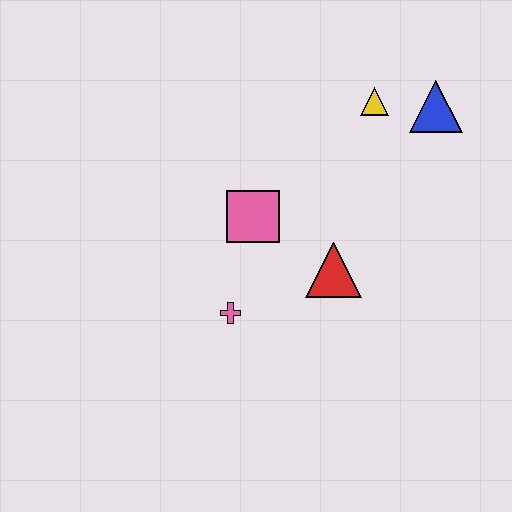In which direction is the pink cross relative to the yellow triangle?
The pink cross is below the yellow triangle.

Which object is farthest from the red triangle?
The blue triangle is farthest from the red triangle.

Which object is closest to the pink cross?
The pink square is closest to the pink cross.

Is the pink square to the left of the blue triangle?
Yes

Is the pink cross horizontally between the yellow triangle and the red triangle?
No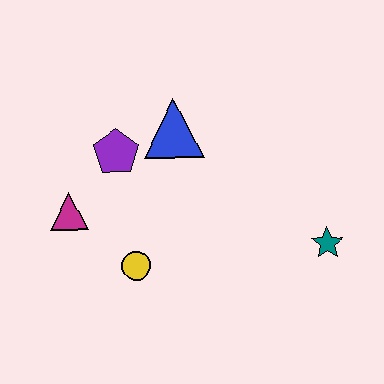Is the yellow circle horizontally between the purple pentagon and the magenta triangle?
No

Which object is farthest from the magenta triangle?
The teal star is farthest from the magenta triangle.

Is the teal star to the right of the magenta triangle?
Yes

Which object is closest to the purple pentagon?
The blue triangle is closest to the purple pentagon.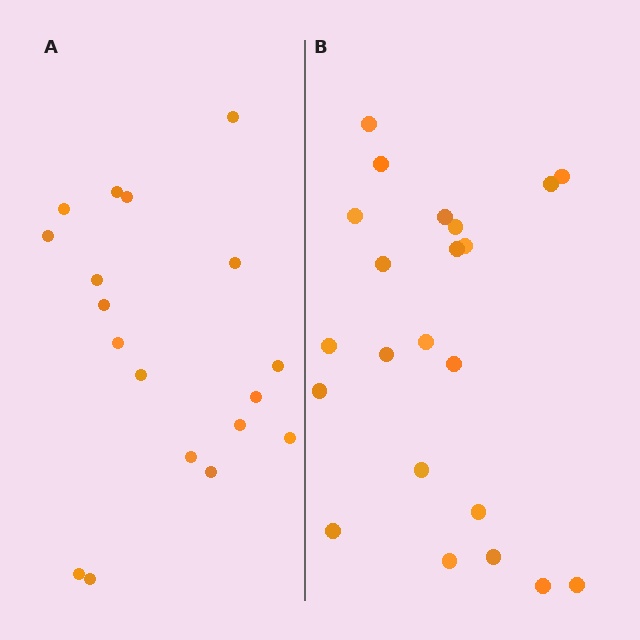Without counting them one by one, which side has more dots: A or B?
Region B (the right region) has more dots.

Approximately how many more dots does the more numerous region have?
Region B has about 4 more dots than region A.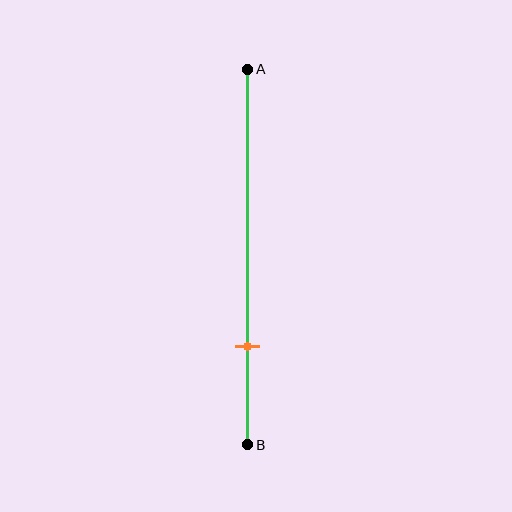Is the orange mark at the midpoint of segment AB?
No, the mark is at about 75% from A, not at the 50% midpoint.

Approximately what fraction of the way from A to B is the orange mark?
The orange mark is approximately 75% of the way from A to B.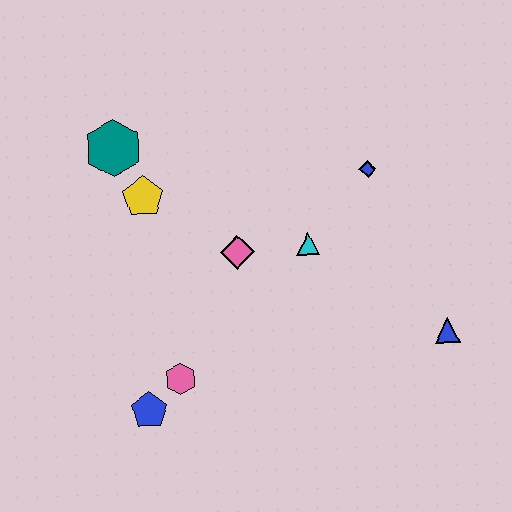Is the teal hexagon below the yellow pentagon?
No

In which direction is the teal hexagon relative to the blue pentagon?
The teal hexagon is above the blue pentagon.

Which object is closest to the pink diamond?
The cyan triangle is closest to the pink diamond.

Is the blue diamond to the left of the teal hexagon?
No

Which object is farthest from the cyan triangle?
The blue pentagon is farthest from the cyan triangle.